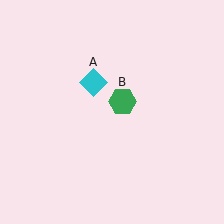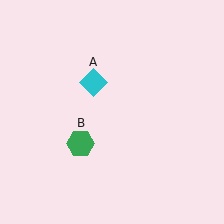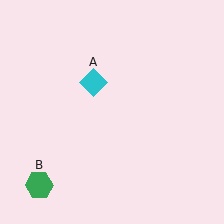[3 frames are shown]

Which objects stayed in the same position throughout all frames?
Cyan diamond (object A) remained stationary.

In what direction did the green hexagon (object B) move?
The green hexagon (object B) moved down and to the left.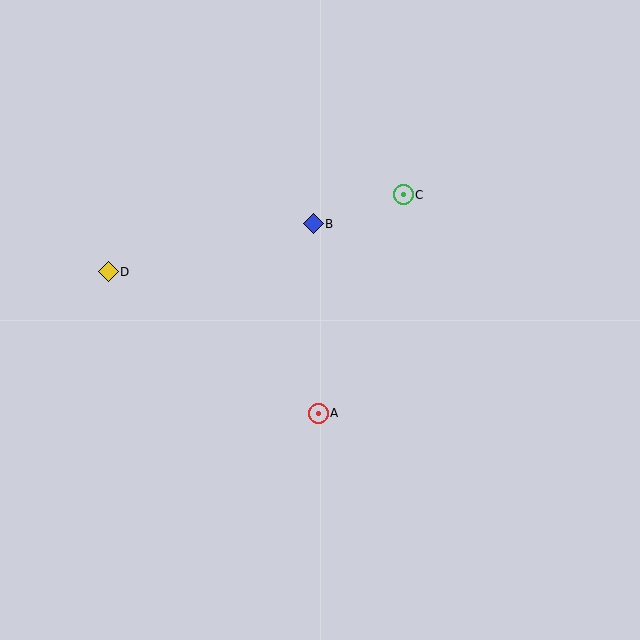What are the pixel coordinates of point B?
Point B is at (313, 224).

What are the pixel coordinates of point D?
Point D is at (108, 272).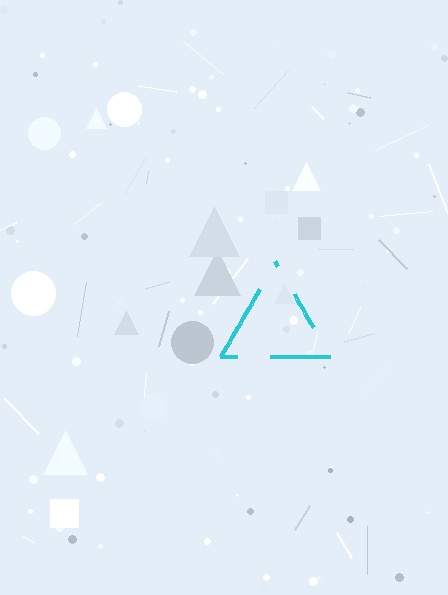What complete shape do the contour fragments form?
The contour fragments form a triangle.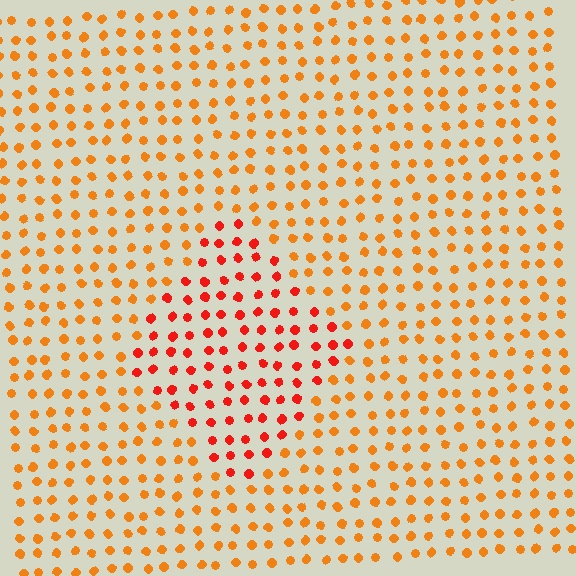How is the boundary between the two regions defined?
The boundary is defined purely by a slight shift in hue (about 29 degrees). Spacing, size, and orientation are identical on both sides.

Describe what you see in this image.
The image is filled with small orange elements in a uniform arrangement. A diamond-shaped region is visible where the elements are tinted to a slightly different hue, forming a subtle color boundary.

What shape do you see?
I see a diamond.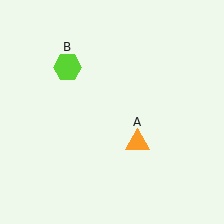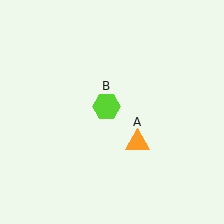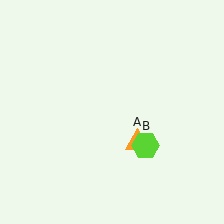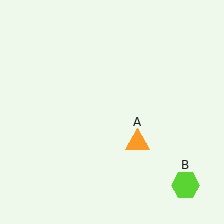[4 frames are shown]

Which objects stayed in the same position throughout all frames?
Orange triangle (object A) remained stationary.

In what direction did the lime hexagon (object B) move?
The lime hexagon (object B) moved down and to the right.